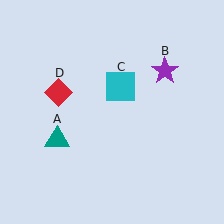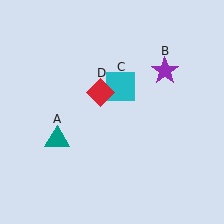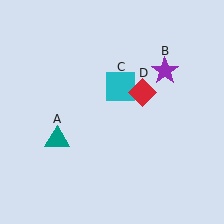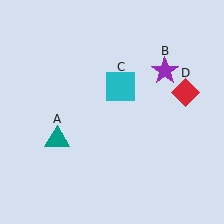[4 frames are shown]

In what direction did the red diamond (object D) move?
The red diamond (object D) moved right.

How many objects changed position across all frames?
1 object changed position: red diamond (object D).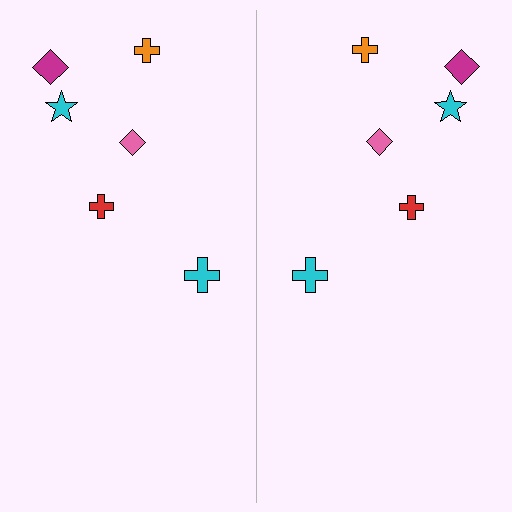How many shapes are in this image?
There are 12 shapes in this image.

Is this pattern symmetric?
Yes, this pattern has bilateral (reflection) symmetry.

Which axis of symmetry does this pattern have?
The pattern has a vertical axis of symmetry running through the center of the image.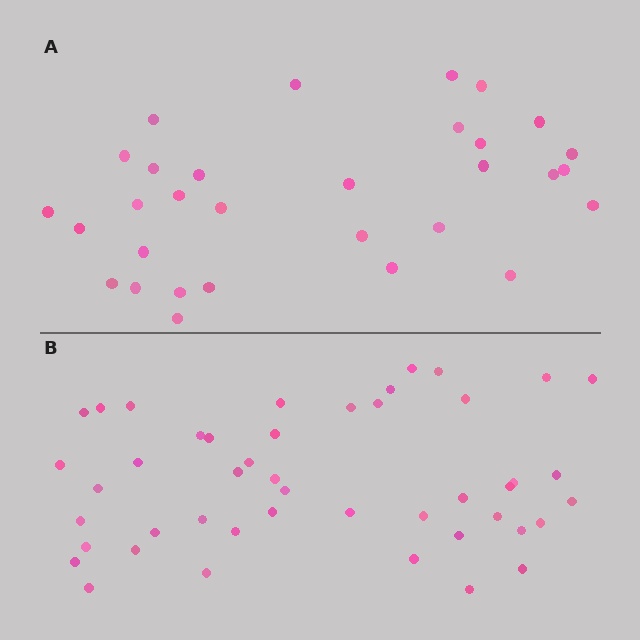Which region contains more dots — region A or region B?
Region B (the bottom region) has more dots.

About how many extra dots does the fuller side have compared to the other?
Region B has approximately 15 more dots than region A.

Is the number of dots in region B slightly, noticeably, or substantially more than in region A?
Region B has substantially more. The ratio is roughly 1.5 to 1.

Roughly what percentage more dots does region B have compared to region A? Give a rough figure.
About 50% more.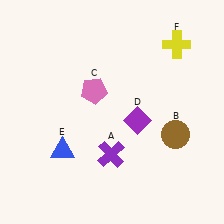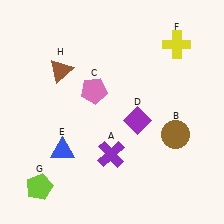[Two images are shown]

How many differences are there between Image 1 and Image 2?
There are 2 differences between the two images.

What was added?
A lime pentagon (G), a brown triangle (H) were added in Image 2.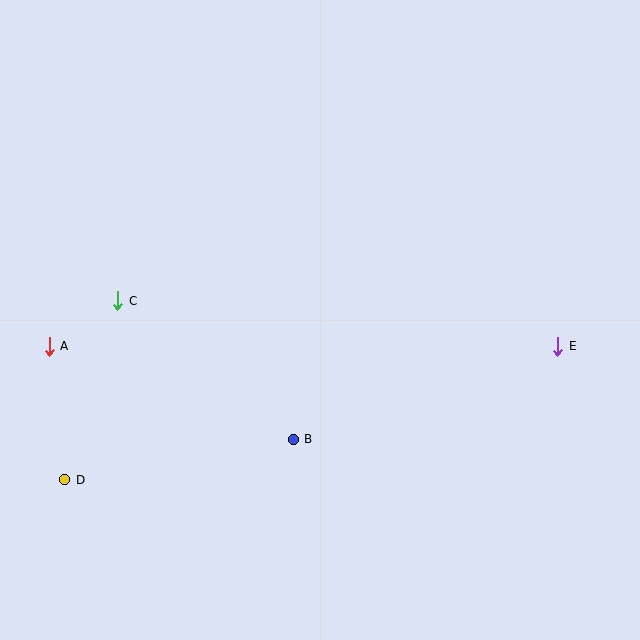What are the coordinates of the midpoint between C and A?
The midpoint between C and A is at (83, 324).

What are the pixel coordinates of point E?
Point E is at (558, 346).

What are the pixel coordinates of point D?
Point D is at (65, 480).